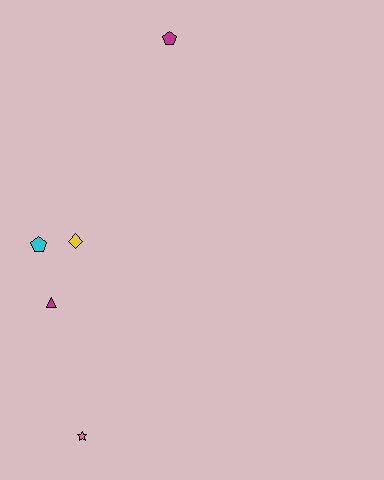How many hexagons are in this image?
There are no hexagons.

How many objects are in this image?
There are 5 objects.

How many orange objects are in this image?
There are no orange objects.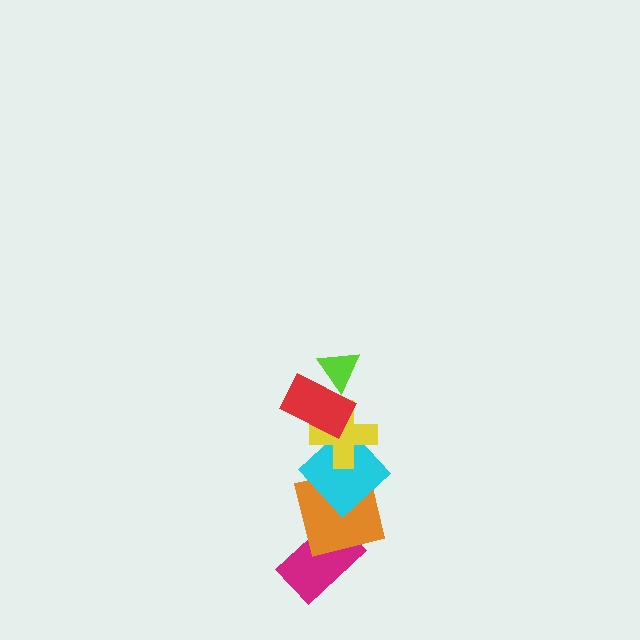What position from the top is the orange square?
The orange square is 5th from the top.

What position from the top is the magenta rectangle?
The magenta rectangle is 6th from the top.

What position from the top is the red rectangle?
The red rectangle is 2nd from the top.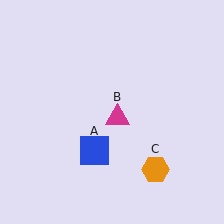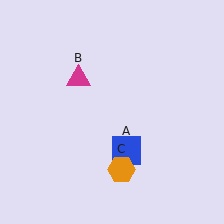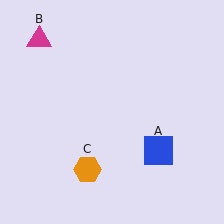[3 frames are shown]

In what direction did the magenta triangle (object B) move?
The magenta triangle (object B) moved up and to the left.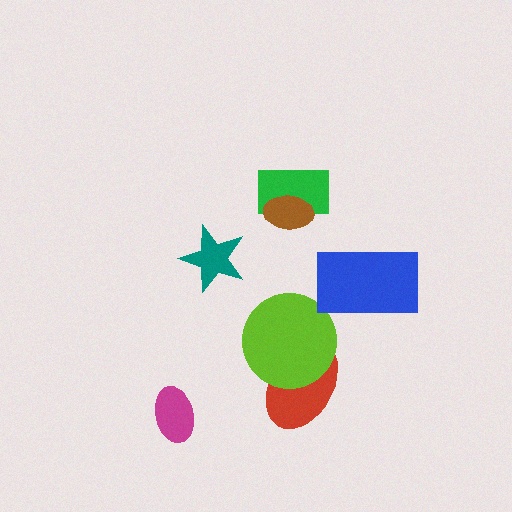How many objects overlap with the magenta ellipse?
0 objects overlap with the magenta ellipse.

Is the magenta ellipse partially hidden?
No, no other shape covers it.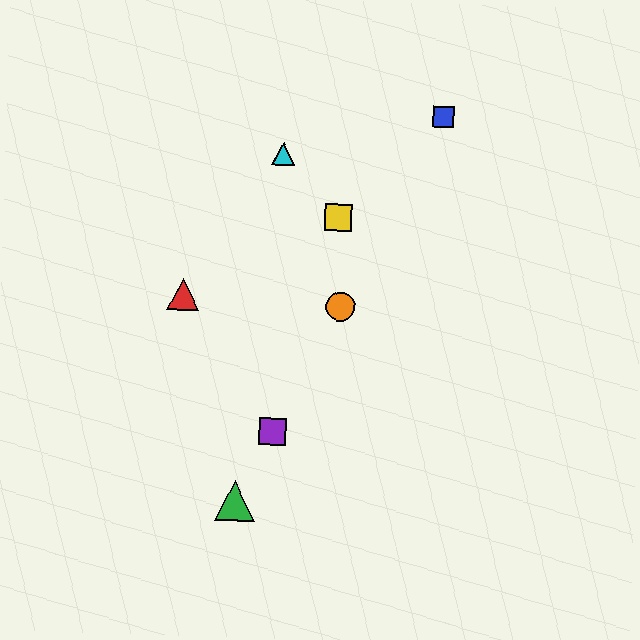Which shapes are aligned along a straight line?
The blue square, the green triangle, the purple square, the orange circle are aligned along a straight line.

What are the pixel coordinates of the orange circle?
The orange circle is at (340, 307).